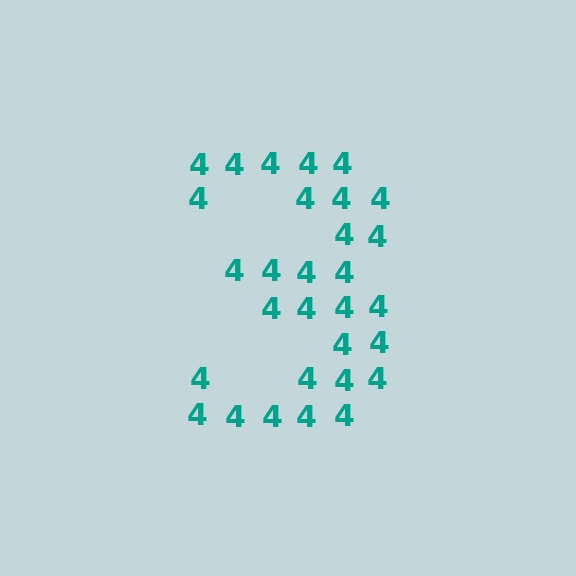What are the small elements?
The small elements are digit 4's.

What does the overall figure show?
The overall figure shows the digit 3.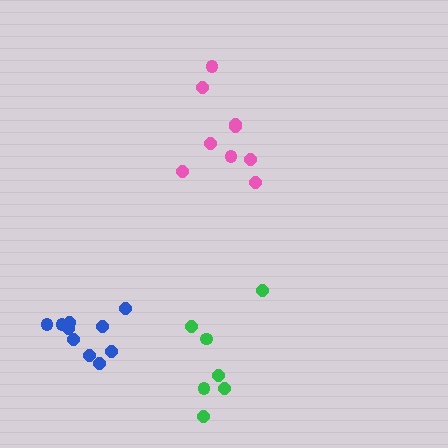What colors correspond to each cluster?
The clusters are colored: green, blue, pink.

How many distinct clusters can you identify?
There are 3 distinct clusters.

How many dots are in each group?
Group 1: 7 dots, Group 2: 10 dots, Group 3: 9 dots (26 total).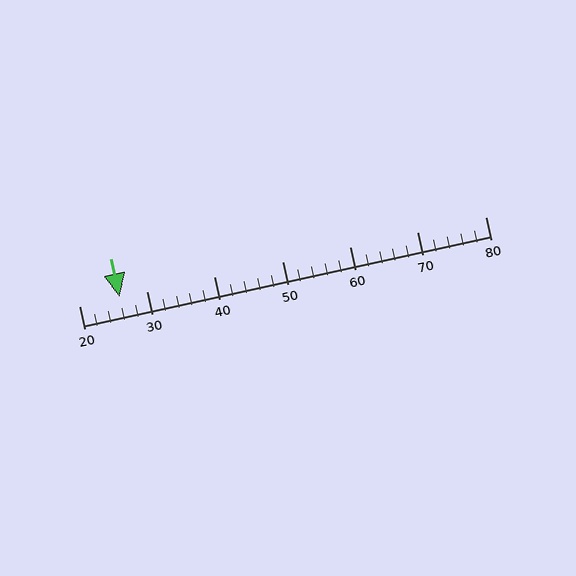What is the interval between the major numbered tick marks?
The major tick marks are spaced 10 units apart.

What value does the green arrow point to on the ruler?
The green arrow points to approximately 26.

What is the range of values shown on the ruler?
The ruler shows values from 20 to 80.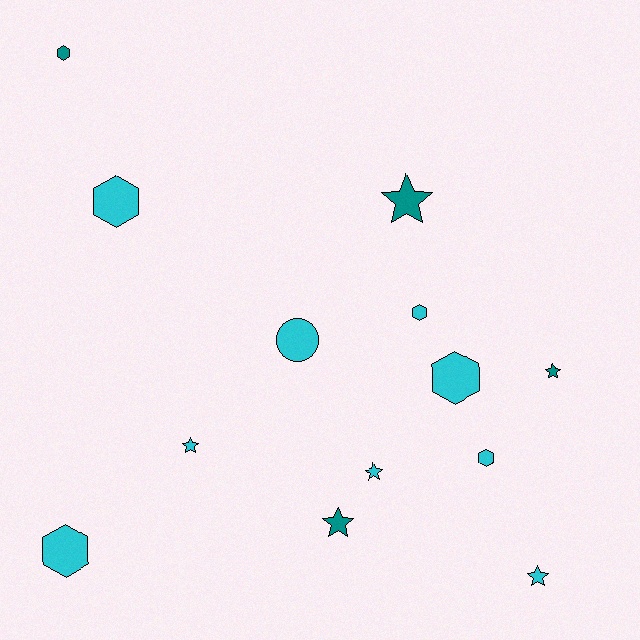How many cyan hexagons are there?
There are 5 cyan hexagons.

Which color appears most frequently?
Cyan, with 9 objects.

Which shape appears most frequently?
Star, with 6 objects.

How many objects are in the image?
There are 13 objects.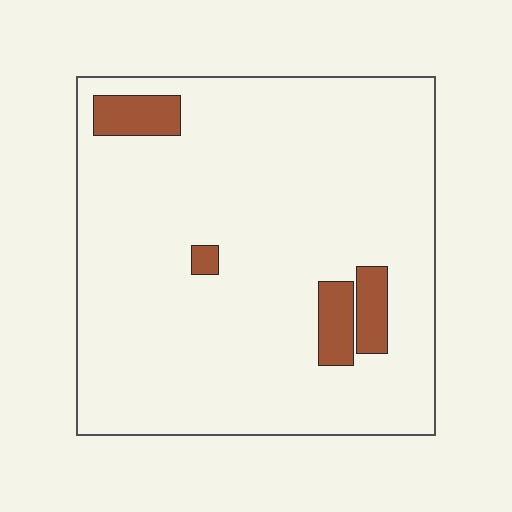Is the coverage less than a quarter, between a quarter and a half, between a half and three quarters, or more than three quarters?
Less than a quarter.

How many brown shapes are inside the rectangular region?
4.